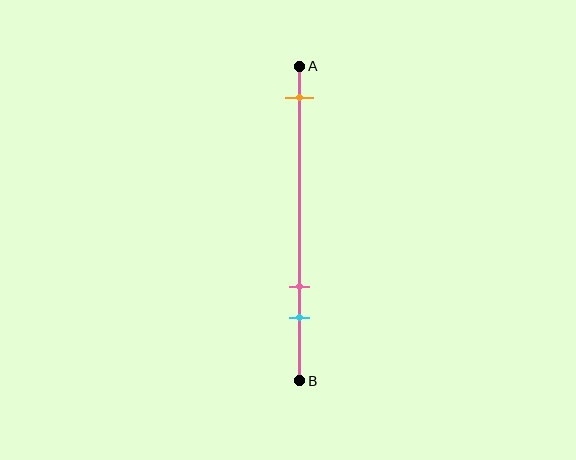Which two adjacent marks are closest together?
The pink and cyan marks are the closest adjacent pair.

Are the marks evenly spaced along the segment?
No, the marks are not evenly spaced.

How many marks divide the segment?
There are 3 marks dividing the segment.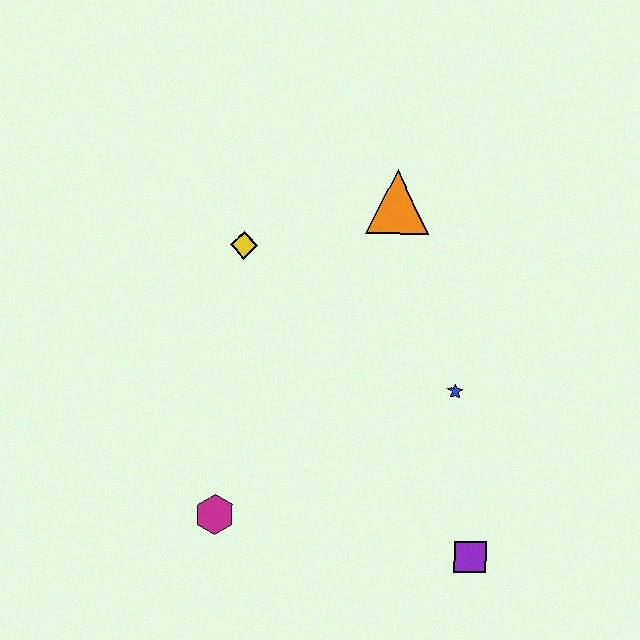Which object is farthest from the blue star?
The magenta hexagon is farthest from the blue star.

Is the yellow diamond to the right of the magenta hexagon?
Yes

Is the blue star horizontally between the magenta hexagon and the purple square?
Yes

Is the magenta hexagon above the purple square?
Yes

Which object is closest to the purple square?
The blue star is closest to the purple square.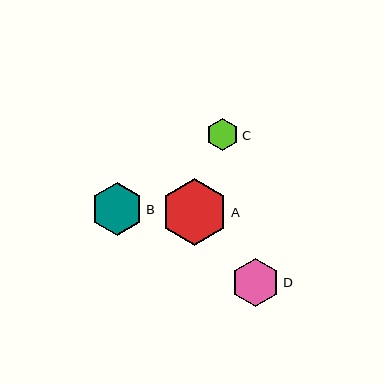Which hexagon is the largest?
Hexagon A is the largest with a size of approximately 67 pixels.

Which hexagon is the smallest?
Hexagon C is the smallest with a size of approximately 33 pixels.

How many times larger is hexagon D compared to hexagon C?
Hexagon D is approximately 1.5 times the size of hexagon C.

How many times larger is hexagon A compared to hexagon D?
Hexagon A is approximately 1.4 times the size of hexagon D.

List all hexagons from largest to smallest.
From largest to smallest: A, B, D, C.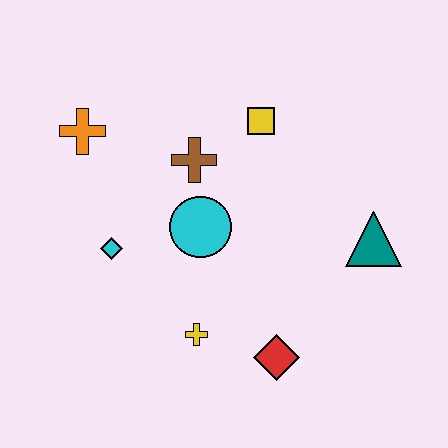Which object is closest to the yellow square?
The brown cross is closest to the yellow square.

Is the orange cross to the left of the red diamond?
Yes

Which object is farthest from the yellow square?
The red diamond is farthest from the yellow square.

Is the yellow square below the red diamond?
No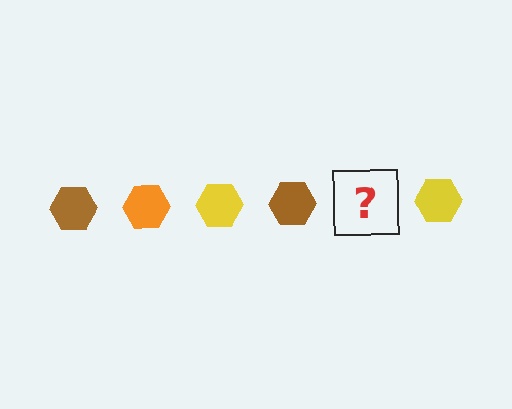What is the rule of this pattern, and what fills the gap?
The rule is that the pattern cycles through brown, orange, yellow hexagons. The gap should be filled with an orange hexagon.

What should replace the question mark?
The question mark should be replaced with an orange hexagon.